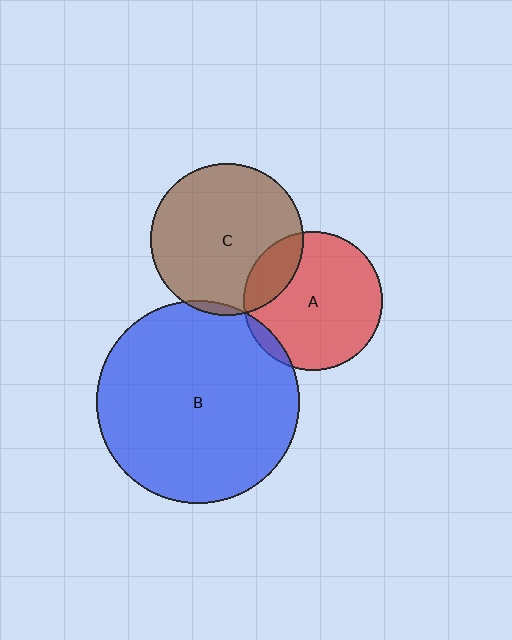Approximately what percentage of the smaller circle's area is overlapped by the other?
Approximately 5%.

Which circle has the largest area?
Circle B (blue).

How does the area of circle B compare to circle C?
Approximately 1.8 times.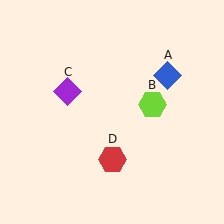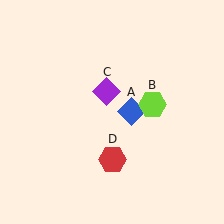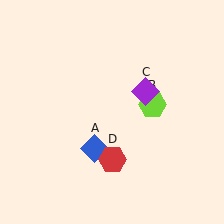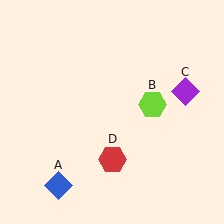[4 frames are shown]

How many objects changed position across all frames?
2 objects changed position: blue diamond (object A), purple diamond (object C).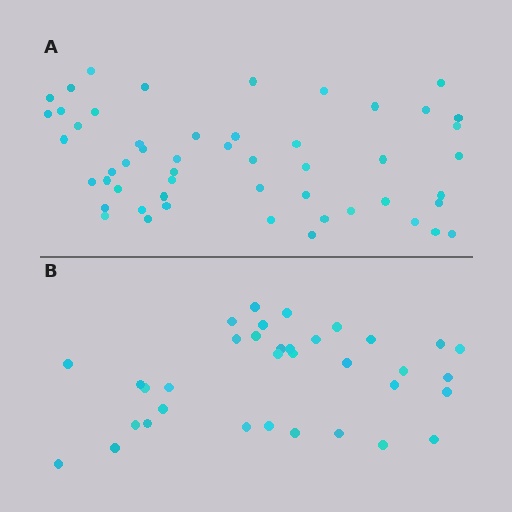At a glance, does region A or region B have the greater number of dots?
Region A (the top region) has more dots.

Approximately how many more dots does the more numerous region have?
Region A has approximately 15 more dots than region B.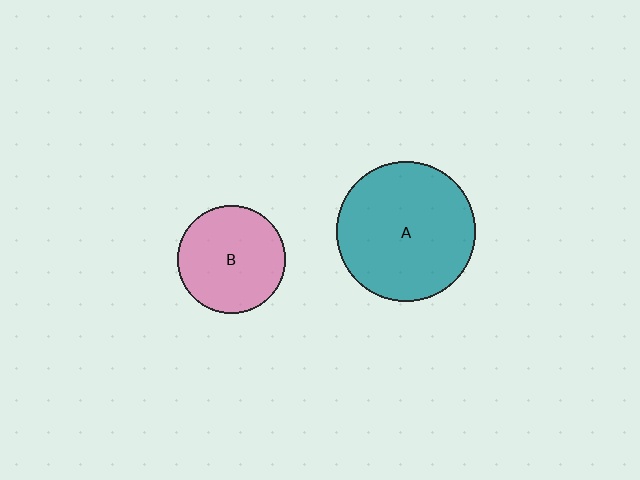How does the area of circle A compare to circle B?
Approximately 1.7 times.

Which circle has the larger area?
Circle A (teal).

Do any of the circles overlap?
No, none of the circles overlap.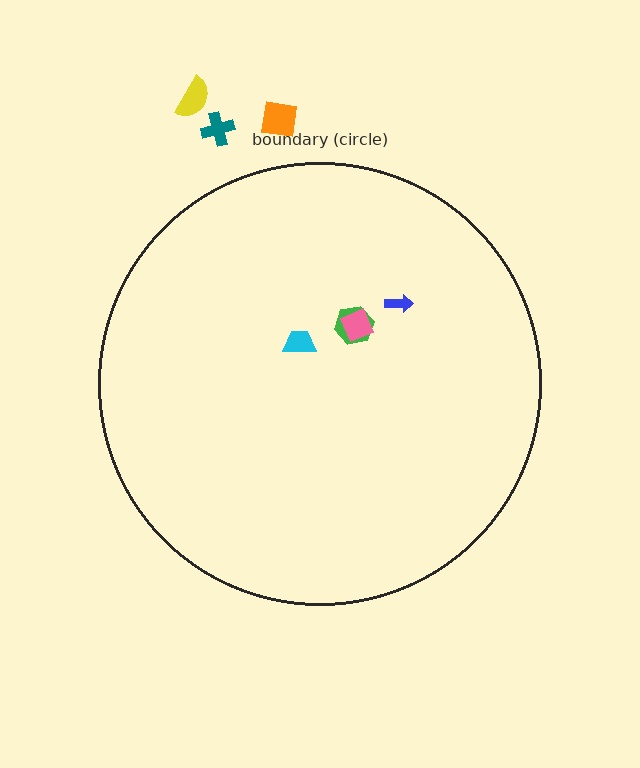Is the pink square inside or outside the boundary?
Inside.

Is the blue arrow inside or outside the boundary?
Inside.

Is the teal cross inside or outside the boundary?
Outside.